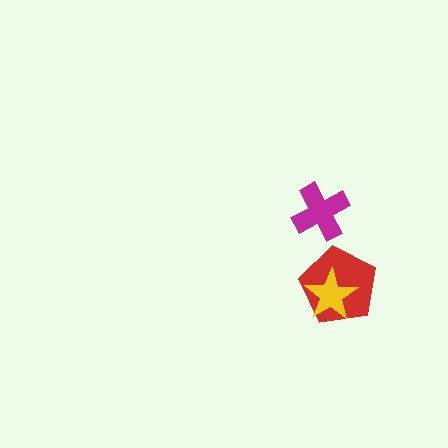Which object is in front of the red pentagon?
The yellow star is in front of the red pentagon.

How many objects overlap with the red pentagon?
1 object overlaps with the red pentagon.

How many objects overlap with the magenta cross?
0 objects overlap with the magenta cross.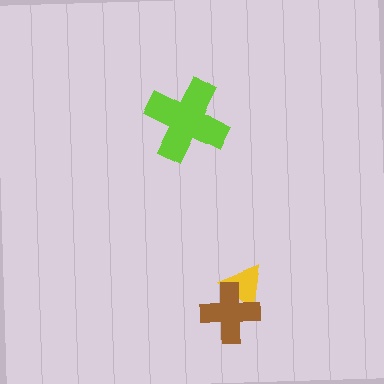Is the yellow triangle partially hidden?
Yes, it is partially covered by another shape.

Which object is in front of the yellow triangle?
The brown cross is in front of the yellow triangle.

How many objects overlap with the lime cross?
0 objects overlap with the lime cross.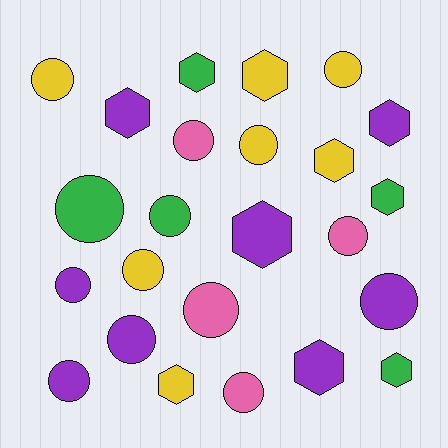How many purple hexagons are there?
There are 4 purple hexagons.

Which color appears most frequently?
Purple, with 8 objects.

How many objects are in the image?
There are 24 objects.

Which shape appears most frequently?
Circle, with 14 objects.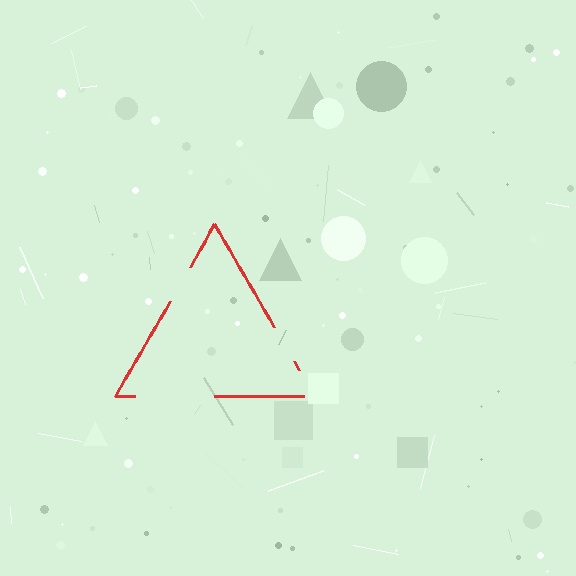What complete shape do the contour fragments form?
The contour fragments form a triangle.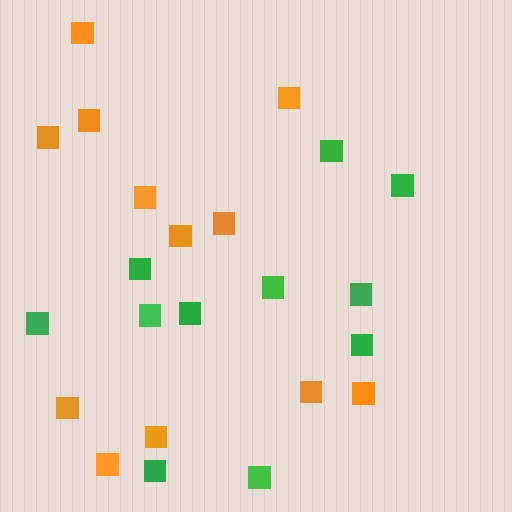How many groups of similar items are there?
There are 2 groups: one group of green squares (11) and one group of orange squares (12).